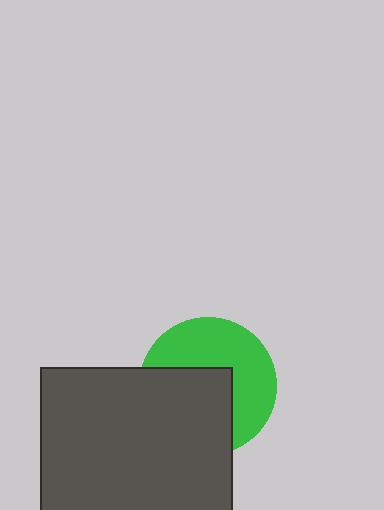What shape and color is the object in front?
The object in front is a dark gray square.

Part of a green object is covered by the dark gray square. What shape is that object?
It is a circle.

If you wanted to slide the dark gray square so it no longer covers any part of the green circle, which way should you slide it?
Slide it toward the lower-left — that is the most direct way to separate the two shapes.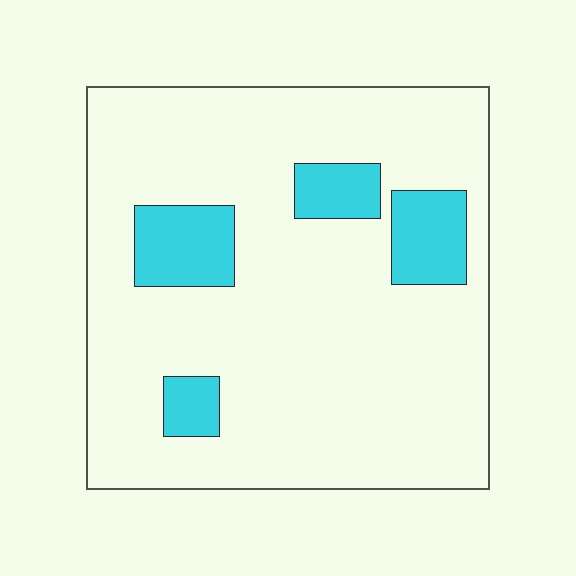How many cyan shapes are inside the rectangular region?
4.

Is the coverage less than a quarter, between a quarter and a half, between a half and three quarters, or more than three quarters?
Less than a quarter.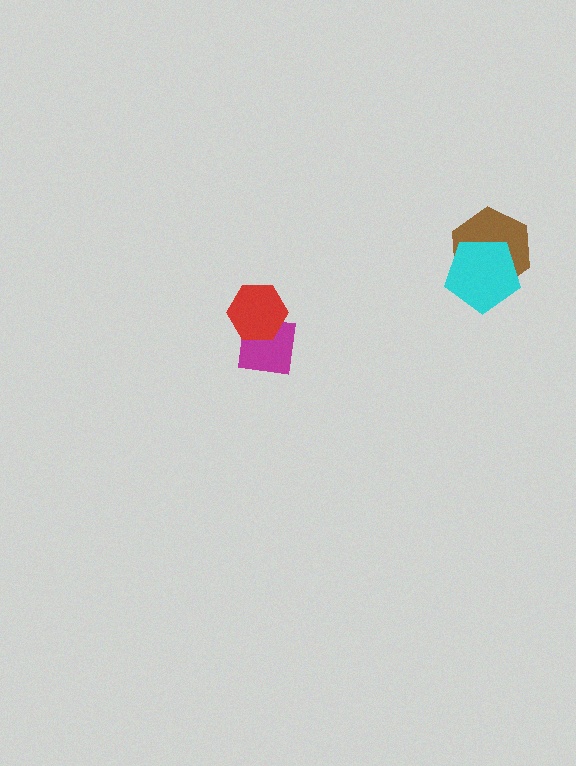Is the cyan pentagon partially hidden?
No, no other shape covers it.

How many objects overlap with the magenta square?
1 object overlaps with the magenta square.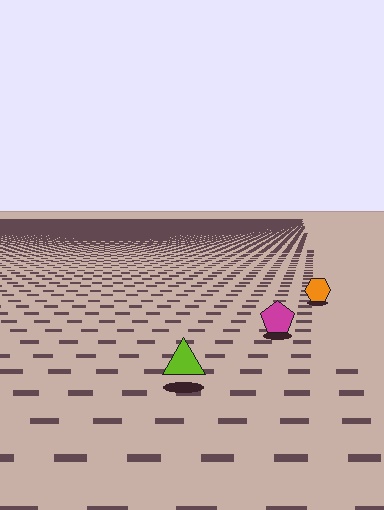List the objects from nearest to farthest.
From nearest to farthest: the lime triangle, the magenta pentagon, the orange hexagon.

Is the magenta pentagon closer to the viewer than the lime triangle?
No. The lime triangle is closer — you can tell from the texture gradient: the ground texture is coarser near it.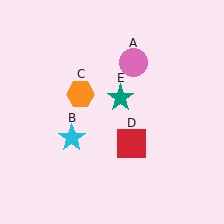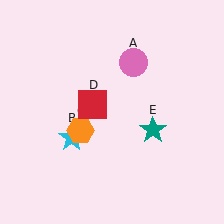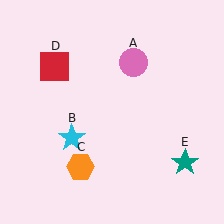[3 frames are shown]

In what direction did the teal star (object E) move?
The teal star (object E) moved down and to the right.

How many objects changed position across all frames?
3 objects changed position: orange hexagon (object C), red square (object D), teal star (object E).